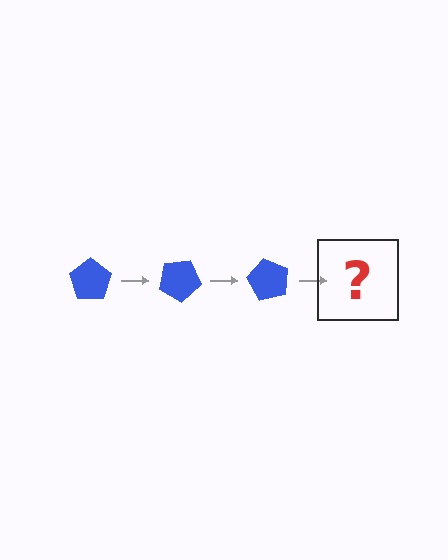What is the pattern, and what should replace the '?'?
The pattern is that the pentagon rotates 30 degrees each step. The '?' should be a blue pentagon rotated 90 degrees.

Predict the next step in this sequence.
The next step is a blue pentagon rotated 90 degrees.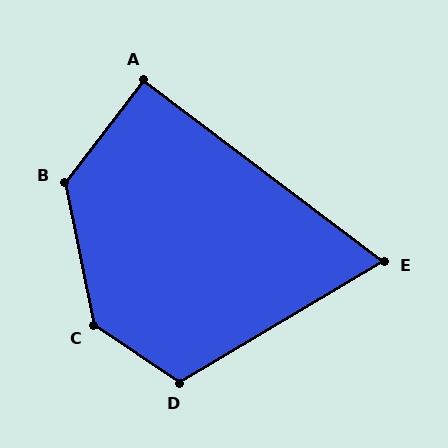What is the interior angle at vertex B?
Approximately 131 degrees (obtuse).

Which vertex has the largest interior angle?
C, at approximately 135 degrees.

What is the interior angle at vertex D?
Approximately 115 degrees (obtuse).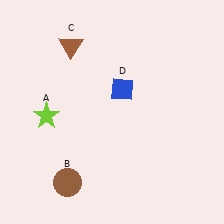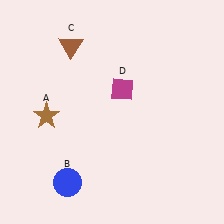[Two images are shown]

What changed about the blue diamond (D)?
In Image 1, D is blue. In Image 2, it changed to magenta.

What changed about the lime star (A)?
In Image 1, A is lime. In Image 2, it changed to brown.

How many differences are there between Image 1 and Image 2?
There are 3 differences between the two images.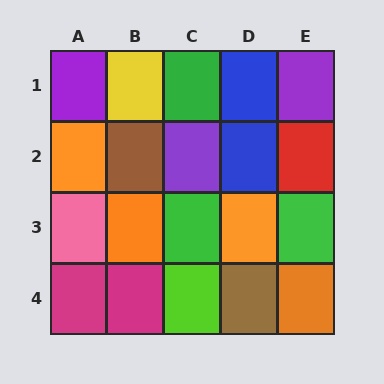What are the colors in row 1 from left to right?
Purple, yellow, green, blue, purple.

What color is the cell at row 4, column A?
Magenta.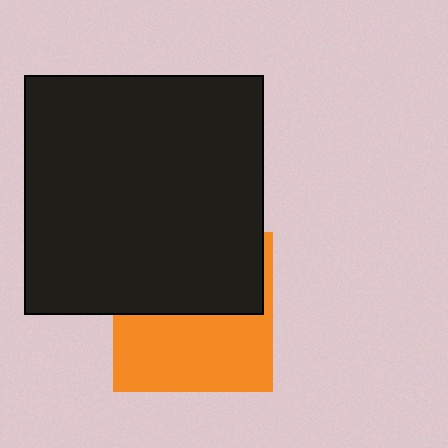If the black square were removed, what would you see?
You would see the complete orange square.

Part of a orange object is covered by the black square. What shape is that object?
It is a square.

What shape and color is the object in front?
The object in front is a black square.